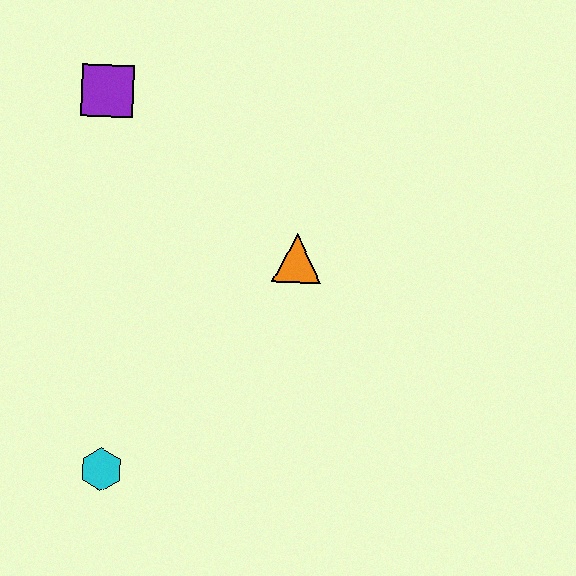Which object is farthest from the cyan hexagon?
The purple square is farthest from the cyan hexagon.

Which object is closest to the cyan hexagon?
The orange triangle is closest to the cyan hexagon.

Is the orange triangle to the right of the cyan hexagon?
Yes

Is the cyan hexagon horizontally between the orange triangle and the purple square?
Yes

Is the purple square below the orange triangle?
No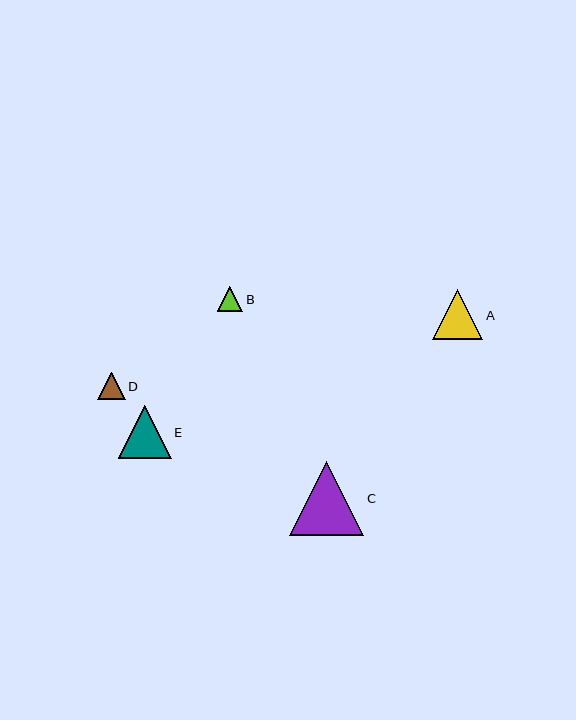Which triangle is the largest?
Triangle C is the largest with a size of approximately 75 pixels.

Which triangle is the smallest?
Triangle B is the smallest with a size of approximately 25 pixels.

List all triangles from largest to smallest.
From largest to smallest: C, E, A, D, B.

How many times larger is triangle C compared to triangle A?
Triangle C is approximately 1.5 times the size of triangle A.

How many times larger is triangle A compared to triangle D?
Triangle A is approximately 1.8 times the size of triangle D.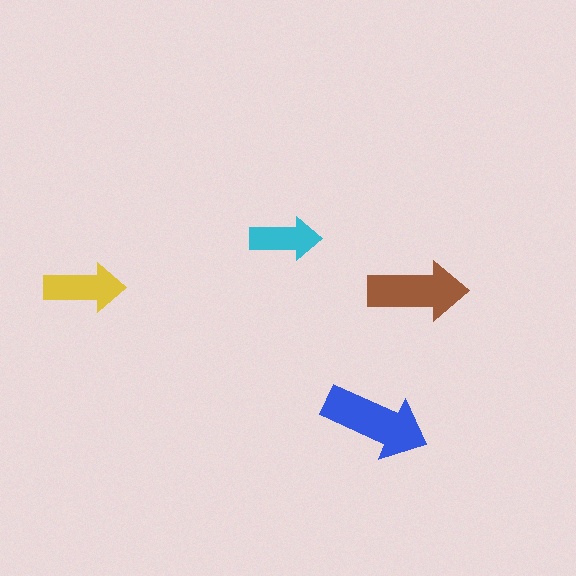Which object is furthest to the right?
The brown arrow is rightmost.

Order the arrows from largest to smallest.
the blue one, the brown one, the yellow one, the cyan one.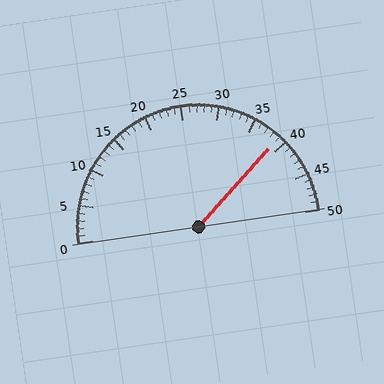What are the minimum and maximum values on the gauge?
The gauge ranges from 0 to 50.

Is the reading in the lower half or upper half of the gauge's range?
The reading is in the upper half of the range (0 to 50).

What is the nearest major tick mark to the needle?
The nearest major tick mark is 40.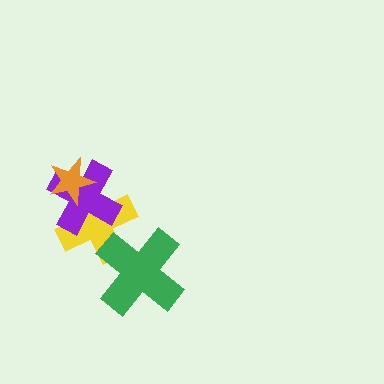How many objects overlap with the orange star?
2 objects overlap with the orange star.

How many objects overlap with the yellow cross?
3 objects overlap with the yellow cross.